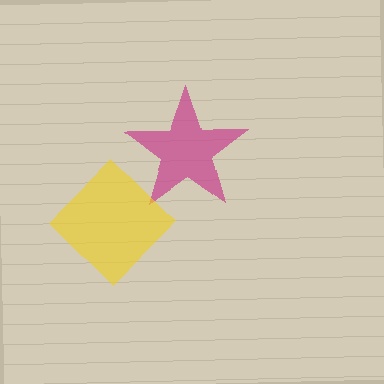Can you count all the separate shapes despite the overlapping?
Yes, there are 2 separate shapes.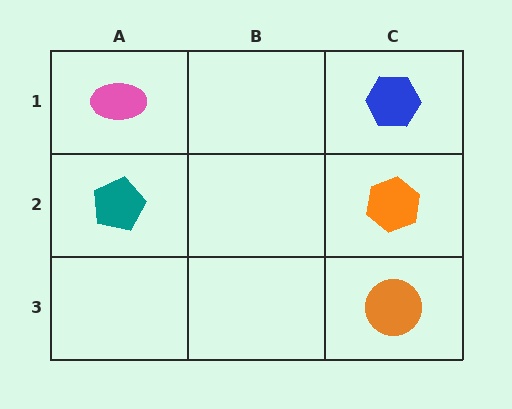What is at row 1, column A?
A pink ellipse.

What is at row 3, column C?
An orange circle.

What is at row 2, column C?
An orange hexagon.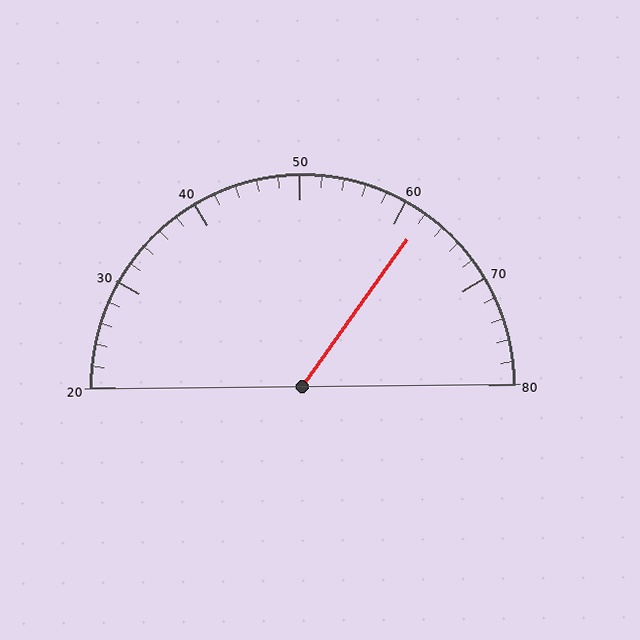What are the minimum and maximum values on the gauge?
The gauge ranges from 20 to 80.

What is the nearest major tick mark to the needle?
The nearest major tick mark is 60.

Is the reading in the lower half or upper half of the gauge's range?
The reading is in the upper half of the range (20 to 80).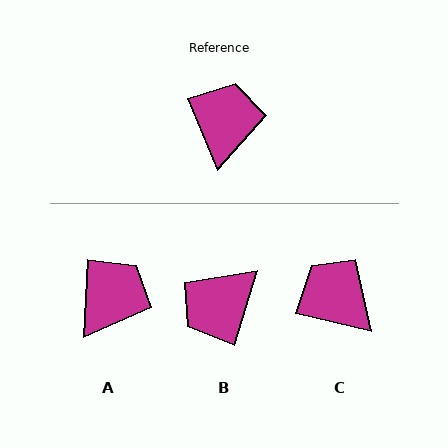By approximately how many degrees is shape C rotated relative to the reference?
Approximately 54 degrees counter-clockwise.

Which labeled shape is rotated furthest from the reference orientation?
B, about 141 degrees away.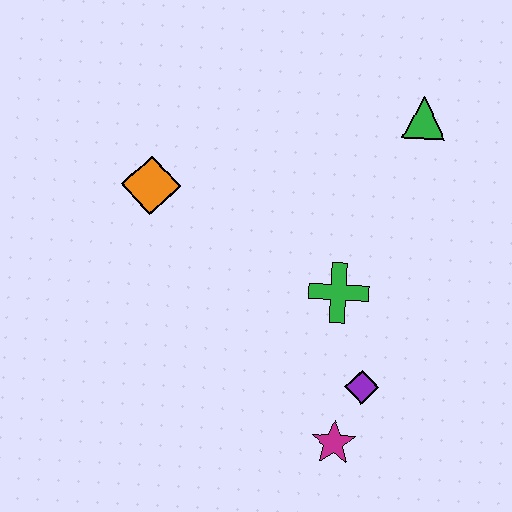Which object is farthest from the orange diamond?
The magenta star is farthest from the orange diamond.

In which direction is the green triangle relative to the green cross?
The green triangle is above the green cross.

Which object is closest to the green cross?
The purple diamond is closest to the green cross.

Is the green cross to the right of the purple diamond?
No